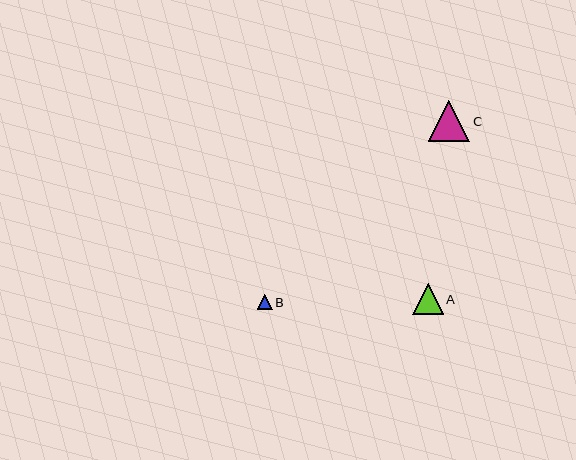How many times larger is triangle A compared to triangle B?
Triangle A is approximately 2.0 times the size of triangle B.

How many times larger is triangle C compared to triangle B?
Triangle C is approximately 2.7 times the size of triangle B.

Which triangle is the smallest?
Triangle B is the smallest with a size of approximately 15 pixels.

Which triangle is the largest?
Triangle C is the largest with a size of approximately 41 pixels.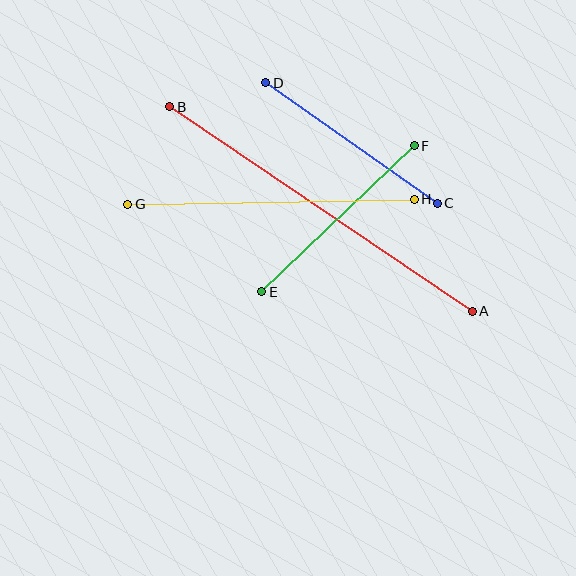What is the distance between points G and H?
The distance is approximately 287 pixels.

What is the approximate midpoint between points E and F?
The midpoint is at approximately (338, 219) pixels.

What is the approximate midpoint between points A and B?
The midpoint is at approximately (321, 209) pixels.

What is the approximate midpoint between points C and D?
The midpoint is at approximately (352, 143) pixels.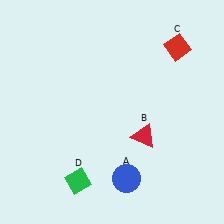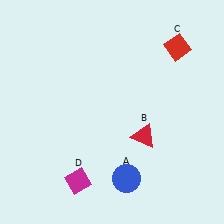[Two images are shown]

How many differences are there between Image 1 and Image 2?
There is 1 difference between the two images.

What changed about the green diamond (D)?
In Image 1, D is green. In Image 2, it changed to magenta.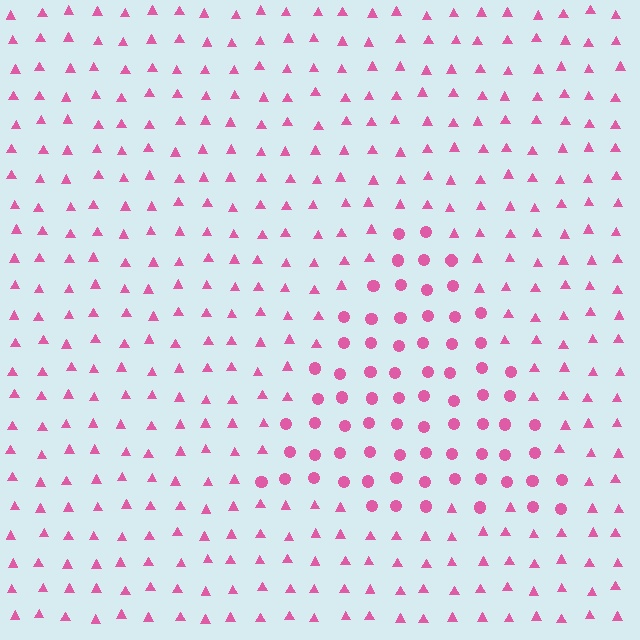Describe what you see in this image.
The image is filled with small pink elements arranged in a uniform grid. A triangle-shaped region contains circles, while the surrounding area contains triangles. The boundary is defined purely by the change in element shape.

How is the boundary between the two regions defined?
The boundary is defined by a change in element shape: circles inside vs. triangles outside. All elements share the same color and spacing.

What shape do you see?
I see a triangle.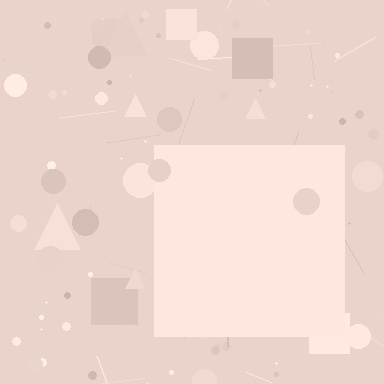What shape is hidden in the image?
A square is hidden in the image.